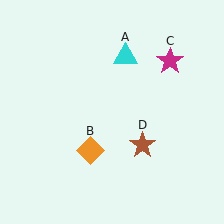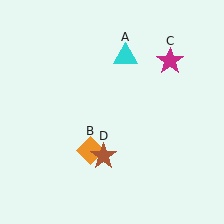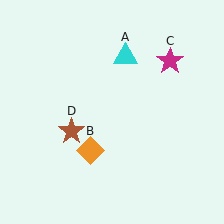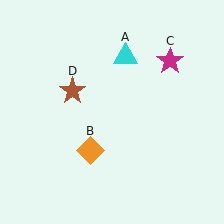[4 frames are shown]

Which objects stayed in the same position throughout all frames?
Cyan triangle (object A) and orange diamond (object B) and magenta star (object C) remained stationary.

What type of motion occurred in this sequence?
The brown star (object D) rotated clockwise around the center of the scene.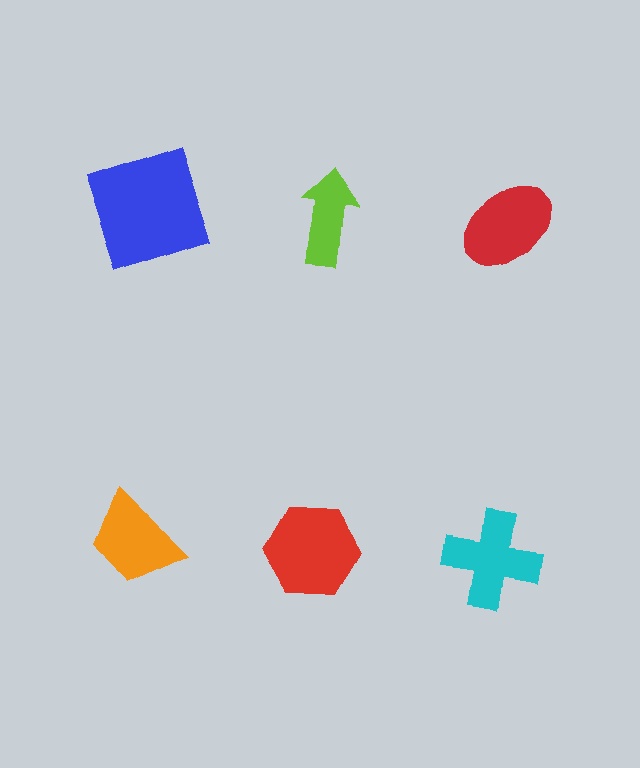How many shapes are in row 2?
3 shapes.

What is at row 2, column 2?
A red hexagon.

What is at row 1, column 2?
A lime arrow.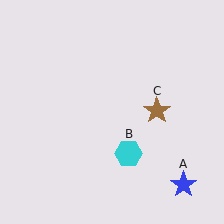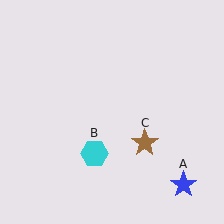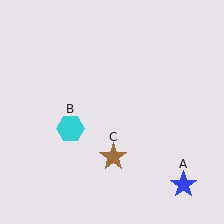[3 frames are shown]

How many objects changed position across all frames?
2 objects changed position: cyan hexagon (object B), brown star (object C).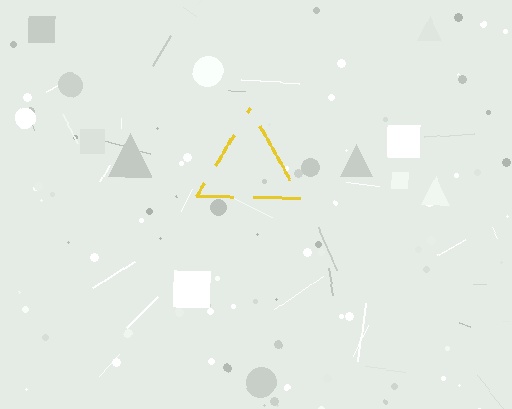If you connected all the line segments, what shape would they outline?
They would outline a triangle.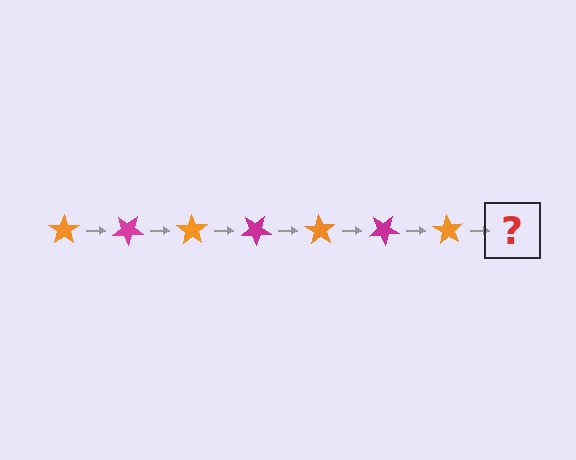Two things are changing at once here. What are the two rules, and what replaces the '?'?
The two rules are that it rotates 35 degrees each step and the color cycles through orange and magenta. The '?' should be a magenta star, rotated 245 degrees from the start.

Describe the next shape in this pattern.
It should be a magenta star, rotated 245 degrees from the start.